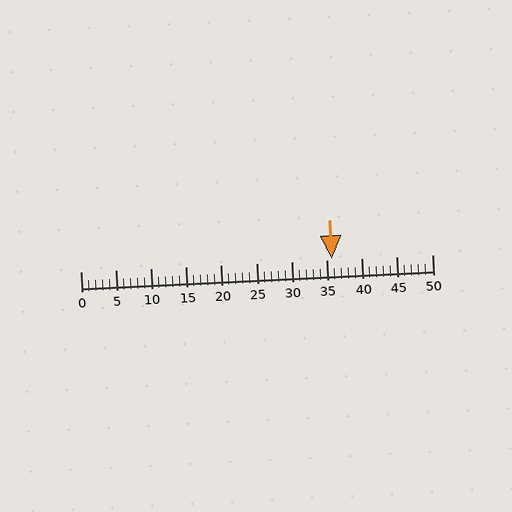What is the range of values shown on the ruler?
The ruler shows values from 0 to 50.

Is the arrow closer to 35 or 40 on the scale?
The arrow is closer to 35.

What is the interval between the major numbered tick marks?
The major tick marks are spaced 5 units apart.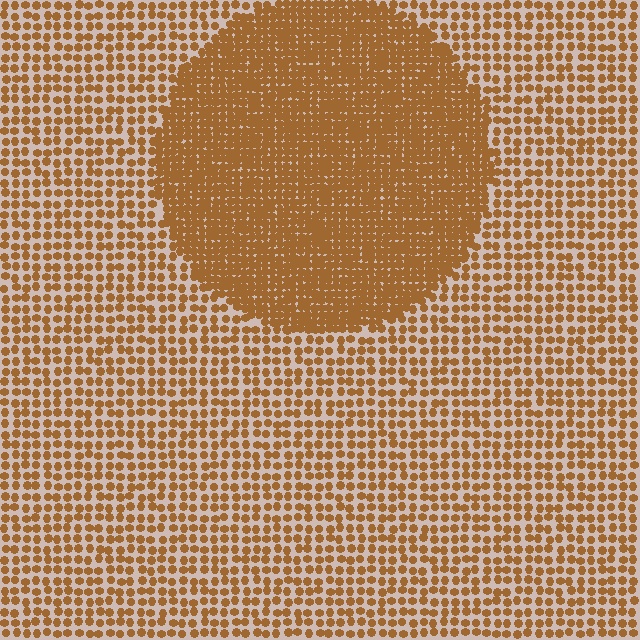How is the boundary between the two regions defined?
The boundary is defined by a change in element density (approximately 2.2x ratio). All elements are the same color, size, and shape.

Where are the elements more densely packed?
The elements are more densely packed inside the circle boundary.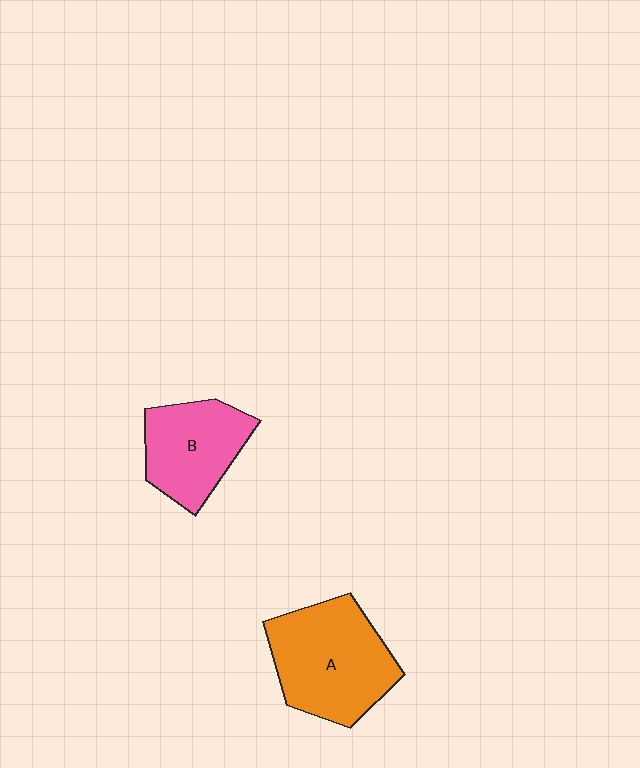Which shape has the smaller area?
Shape B (pink).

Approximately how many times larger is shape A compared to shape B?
Approximately 1.4 times.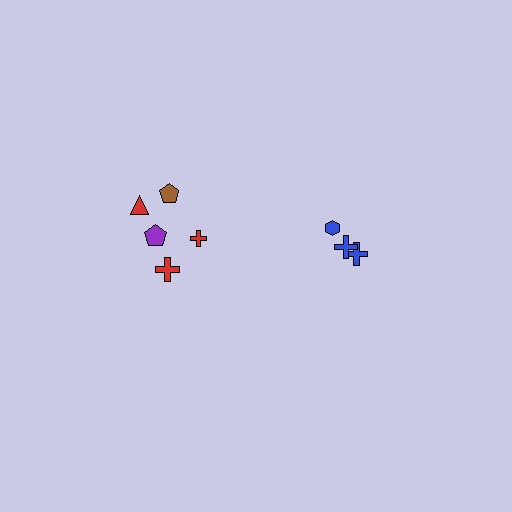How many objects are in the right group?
There are 3 objects.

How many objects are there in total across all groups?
There are 8 objects.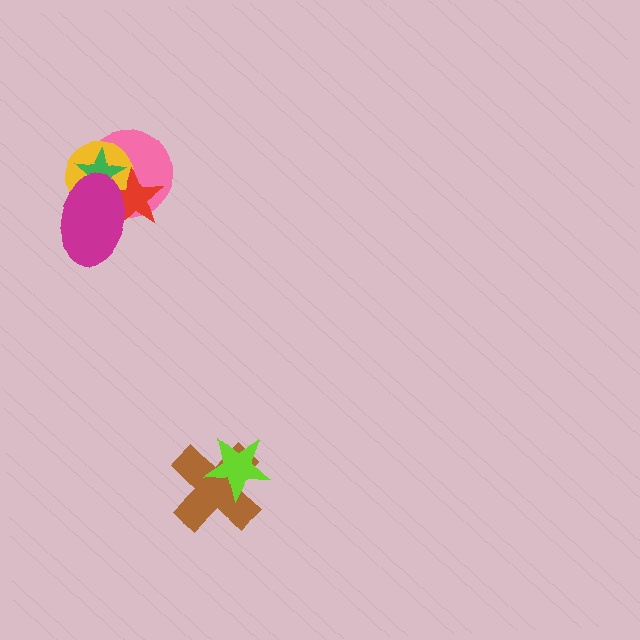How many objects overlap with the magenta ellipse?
4 objects overlap with the magenta ellipse.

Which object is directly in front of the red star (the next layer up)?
The green star is directly in front of the red star.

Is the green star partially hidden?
Yes, it is partially covered by another shape.